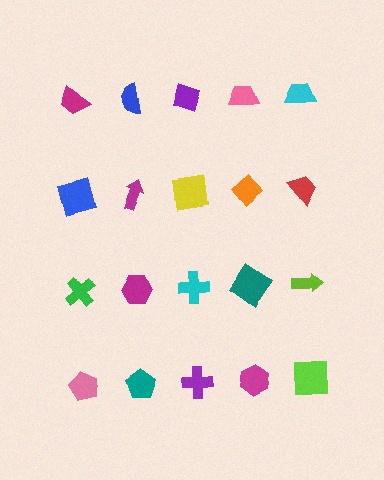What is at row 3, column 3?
A cyan cross.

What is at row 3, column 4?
A teal diamond.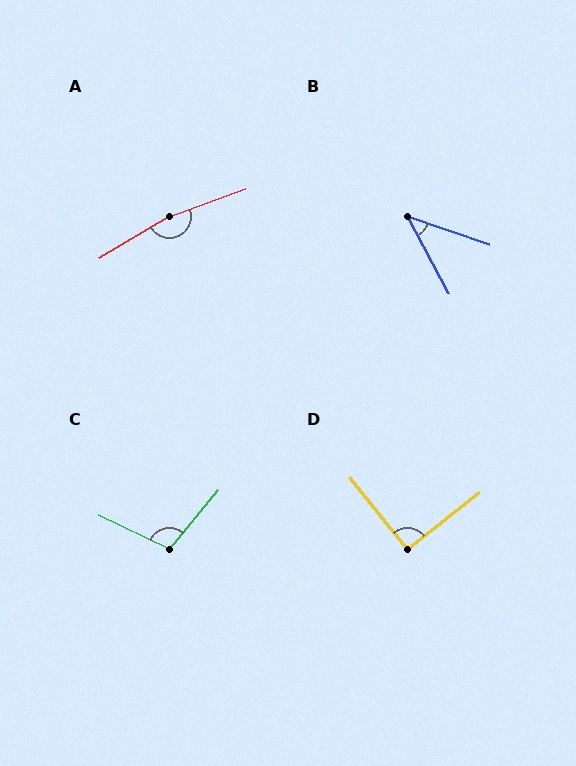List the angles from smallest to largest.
B (43°), D (90°), C (104°), A (169°).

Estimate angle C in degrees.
Approximately 104 degrees.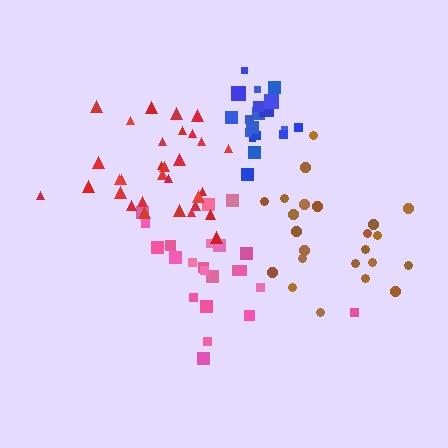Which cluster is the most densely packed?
Blue.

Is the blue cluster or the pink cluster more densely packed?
Blue.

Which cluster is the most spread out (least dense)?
Brown.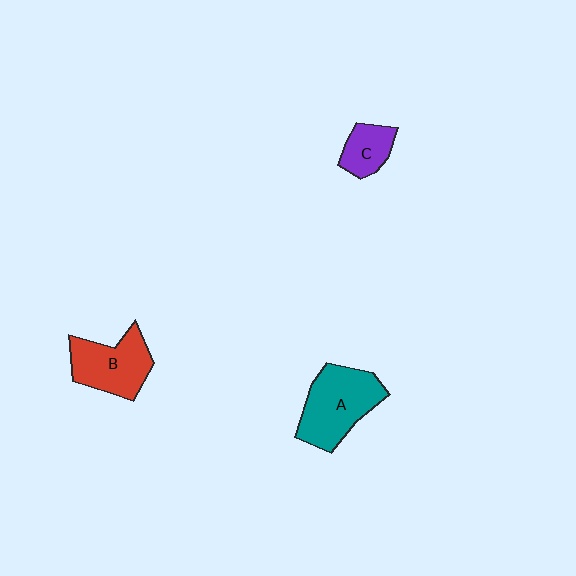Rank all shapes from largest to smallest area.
From largest to smallest: A (teal), B (red), C (purple).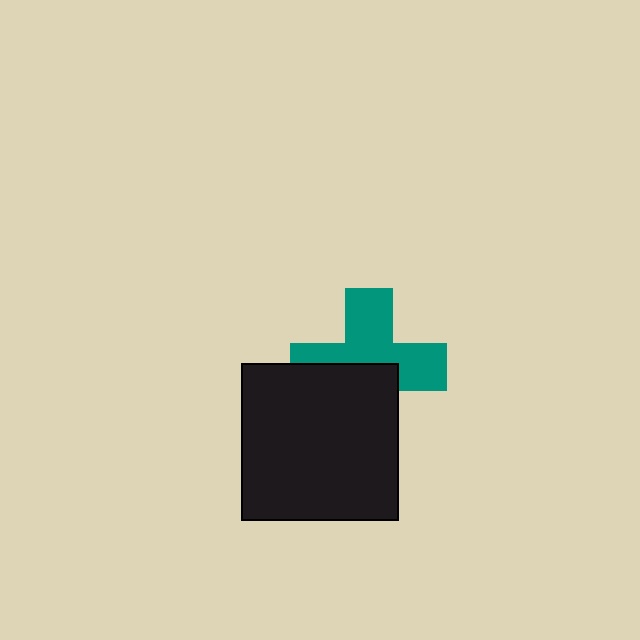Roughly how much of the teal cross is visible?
About half of it is visible (roughly 56%).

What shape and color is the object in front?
The object in front is a black rectangle.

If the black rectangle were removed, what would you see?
You would see the complete teal cross.